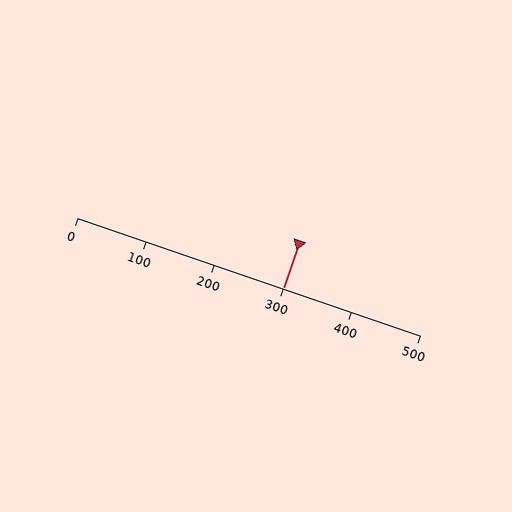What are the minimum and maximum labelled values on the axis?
The axis runs from 0 to 500.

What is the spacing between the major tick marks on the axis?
The major ticks are spaced 100 apart.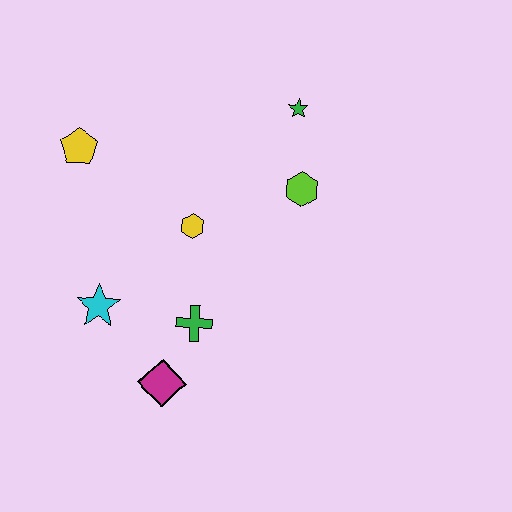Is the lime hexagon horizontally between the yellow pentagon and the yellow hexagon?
No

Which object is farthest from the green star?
The magenta diamond is farthest from the green star.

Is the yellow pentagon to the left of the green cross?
Yes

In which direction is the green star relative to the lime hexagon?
The green star is above the lime hexagon.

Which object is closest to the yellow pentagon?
The yellow hexagon is closest to the yellow pentagon.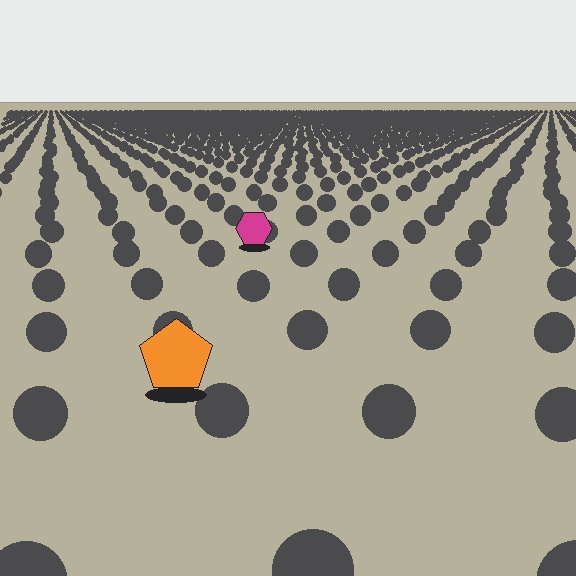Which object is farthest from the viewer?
The magenta hexagon is farthest from the viewer. It appears smaller and the ground texture around it is denser.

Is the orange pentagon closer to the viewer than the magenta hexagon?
Yes. The orange pentagon is closer — you can tell from the texture gradient: the ground texture is coarser near it.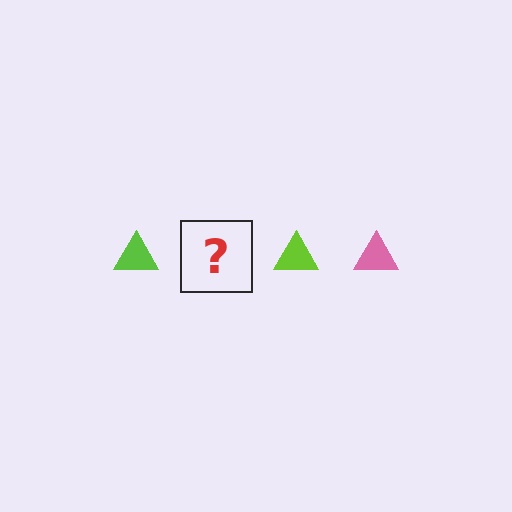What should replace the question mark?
The question mark should be replaced with a pink triangle.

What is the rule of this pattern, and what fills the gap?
The rule is that the pattern cycles through lime, pink triangles. The gap should be filled with a pink triangle.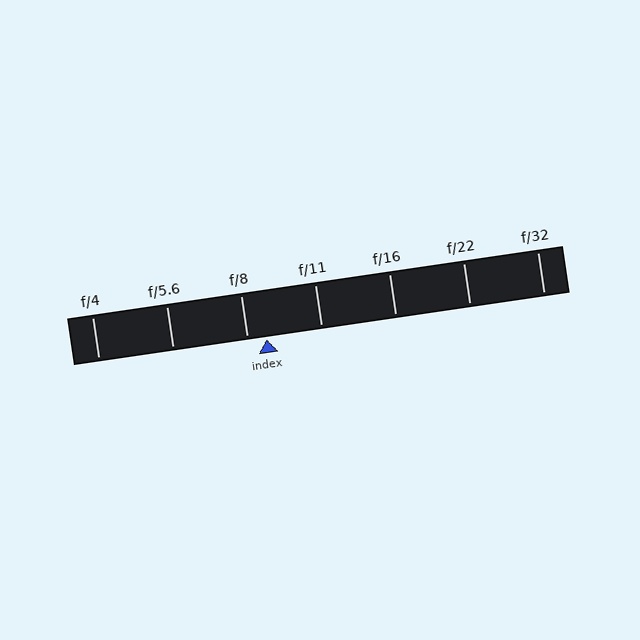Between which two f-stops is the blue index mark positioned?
The index mark is between f/8 and f/11.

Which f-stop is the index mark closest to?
The index mark is closest to f/8.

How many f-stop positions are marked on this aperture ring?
There are 7 f-stop positions marked.